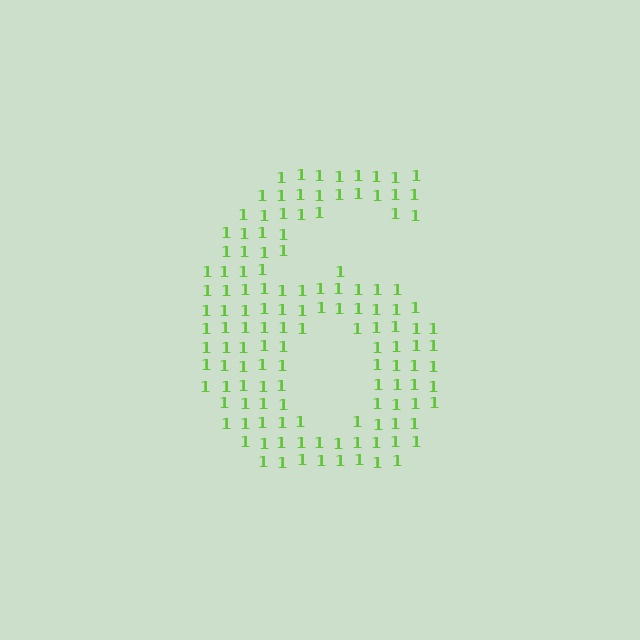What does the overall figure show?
The overall figure shows the digit 6.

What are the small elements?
The small elements are digit 1's.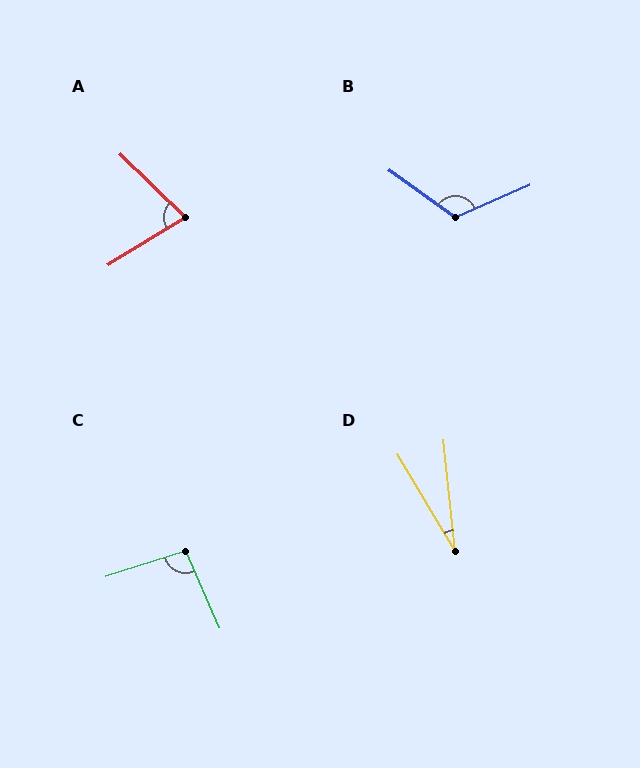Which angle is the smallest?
D, at approximately 25 degrees.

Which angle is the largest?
B, at approximately 121 degrees.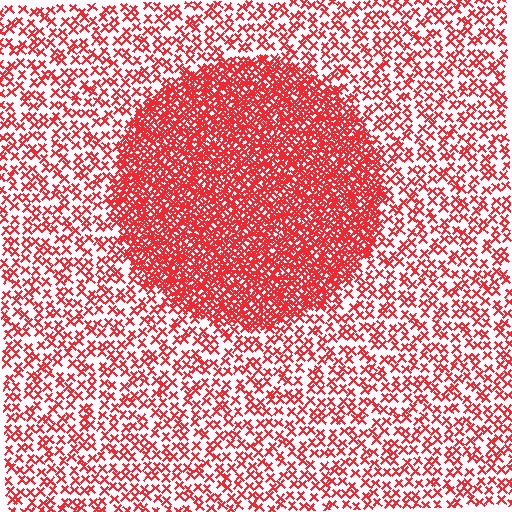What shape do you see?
I see a circle.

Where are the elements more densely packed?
The elements are more densely packed inside the circle boundary.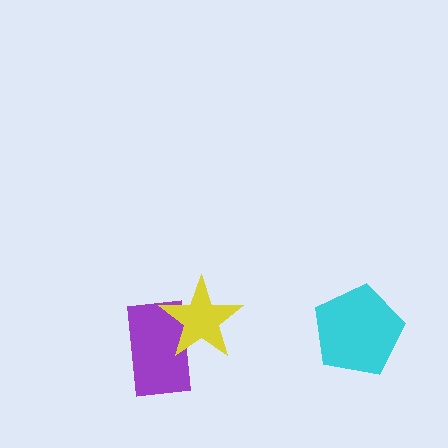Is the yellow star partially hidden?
No, no other shape covers it.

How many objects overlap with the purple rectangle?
1 object overlaps with the purple rectangle.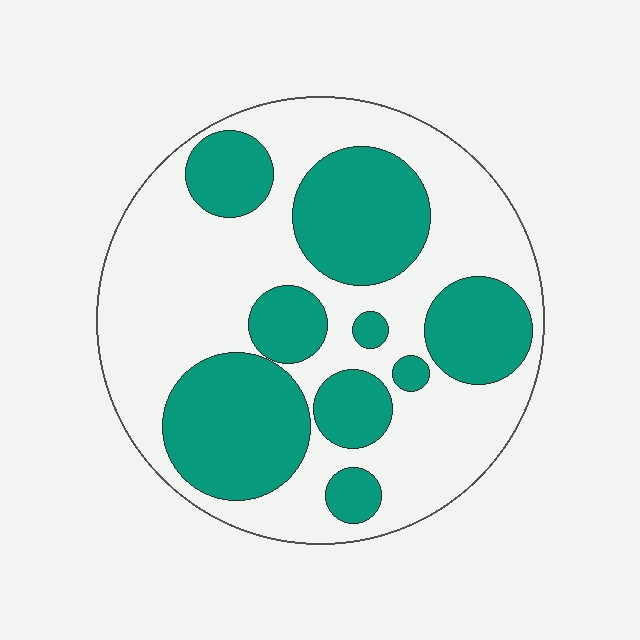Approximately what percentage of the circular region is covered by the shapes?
Approximately 40%.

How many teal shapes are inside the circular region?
9.